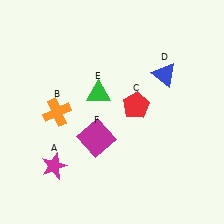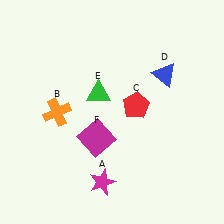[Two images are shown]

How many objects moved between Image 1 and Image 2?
1 object moved between the two images.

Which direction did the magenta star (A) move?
The magenta star (A) moved right.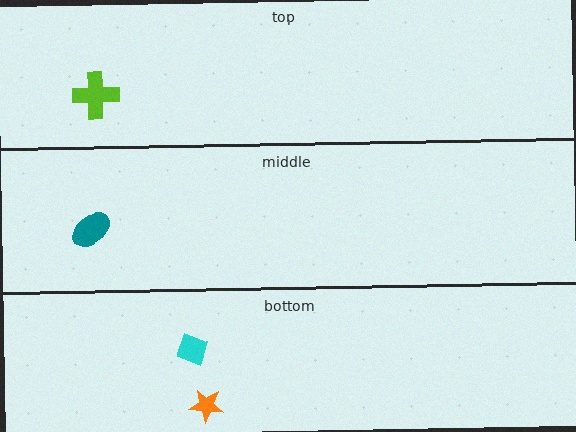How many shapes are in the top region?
1.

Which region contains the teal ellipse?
The middle region.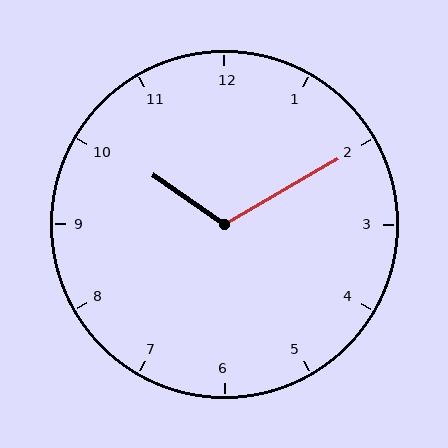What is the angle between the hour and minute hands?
Approximately 115 degrees.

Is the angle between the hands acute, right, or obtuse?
It is obtuse.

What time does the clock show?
10:10.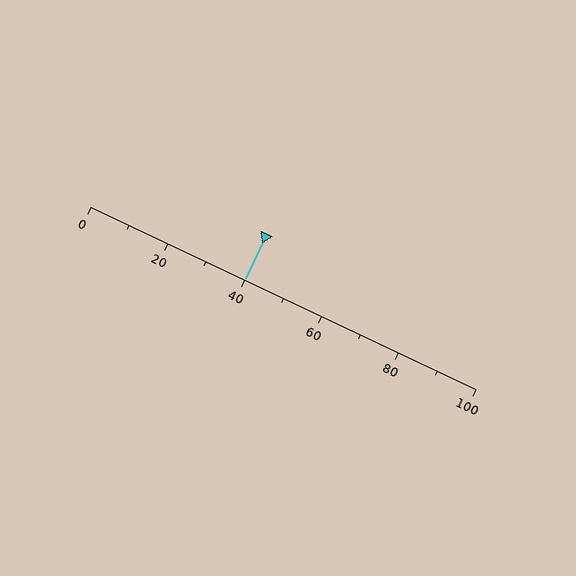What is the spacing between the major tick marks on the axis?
The major ticks are spaced 20 apart.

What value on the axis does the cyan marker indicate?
The marker indicates approximately 40.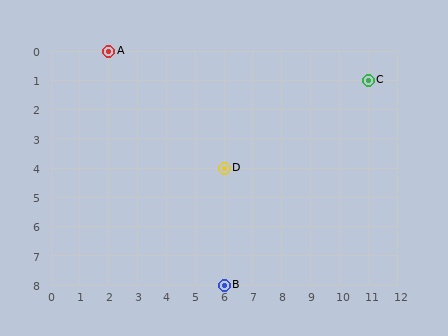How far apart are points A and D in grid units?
Points A and D are 4 columns and 4 rows apart (about 5.7 grid units diagonally).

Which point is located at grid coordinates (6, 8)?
Point B is at (6, 8).